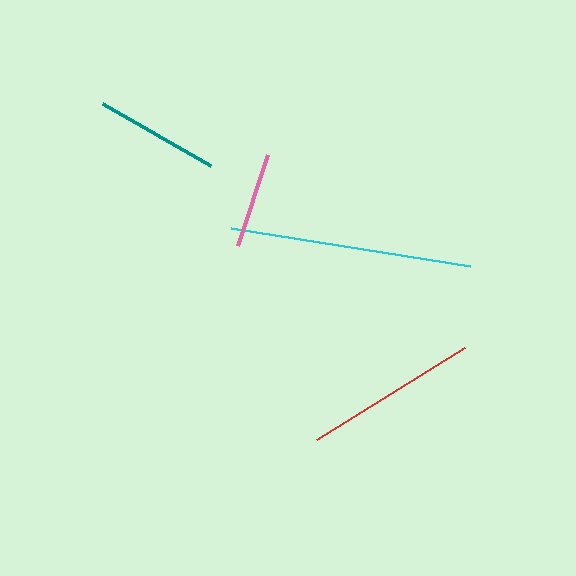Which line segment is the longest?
The cyan line is the longest at approximately 242 pixels.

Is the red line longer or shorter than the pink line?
The red line is longer than the pink line.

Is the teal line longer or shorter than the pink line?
The teal line is longer than the pink line.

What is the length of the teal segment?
The teal segment is approximately 124 pixels long.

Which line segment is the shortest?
The pink line is the shortest at approximately 96 pixels.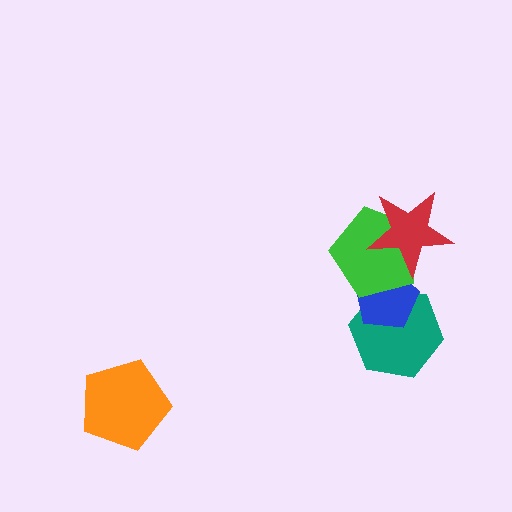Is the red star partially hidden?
No, no other shape covers it.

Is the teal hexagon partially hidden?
Yes, it is partially covered by another shape.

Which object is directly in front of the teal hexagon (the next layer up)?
The blue pentagon is directly in front of the teal hexagon.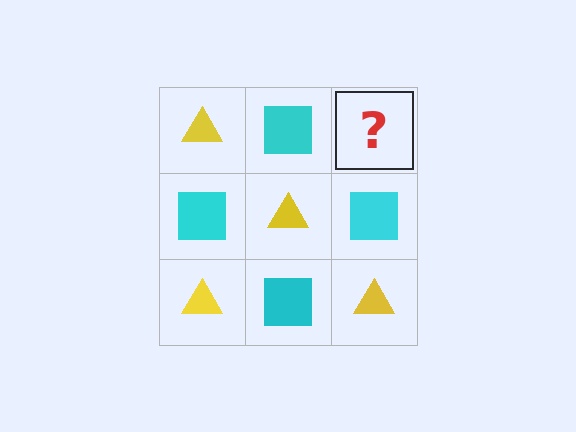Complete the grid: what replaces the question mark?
The question mark should be replaced with a yellow triangle.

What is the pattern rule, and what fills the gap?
The rule is that it alternates yellow triangle and cyan square in a checkerboard pattern. The gap should be filled with a yellow triangle.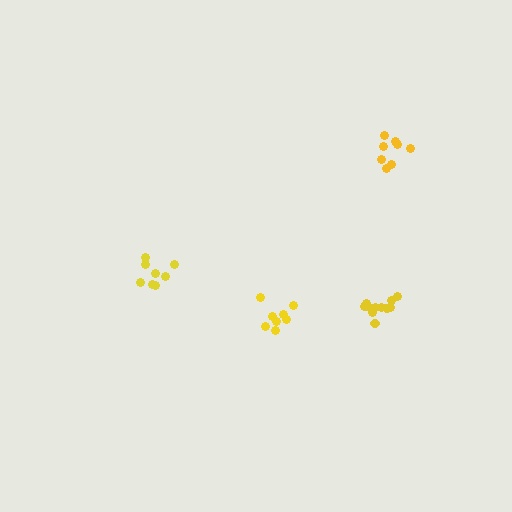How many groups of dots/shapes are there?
There are 4 groups.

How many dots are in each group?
Group 1: 8 dots, Group 2: 11 dots, Group 3: 8 dots, Group 4: 8 dots (35 total).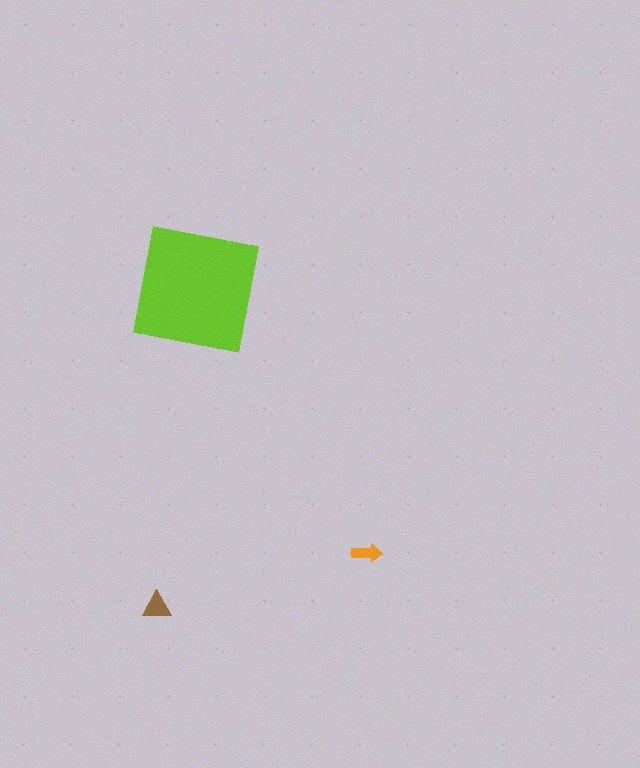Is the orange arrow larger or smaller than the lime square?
Smaller.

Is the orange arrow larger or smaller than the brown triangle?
Smaller.